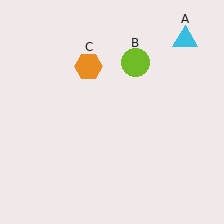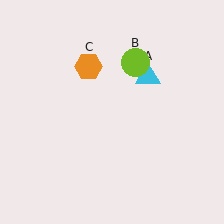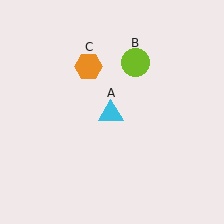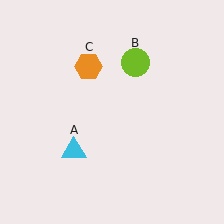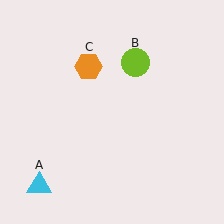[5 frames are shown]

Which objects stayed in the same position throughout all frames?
Lime circle (object B) and orange hexagon (object C) remained stationary.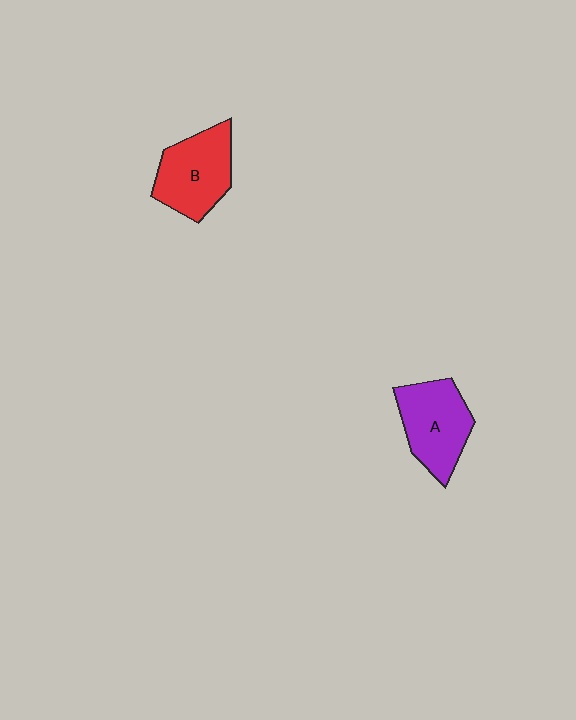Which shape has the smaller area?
Shape A (purple).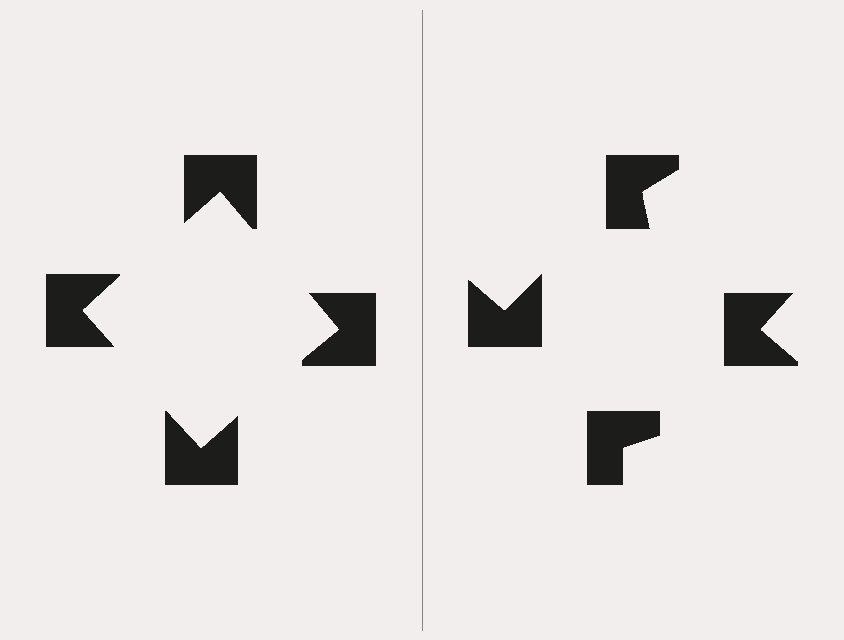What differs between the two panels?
The notched squares are positioned identically on both sides; only the wedge orientations differ. On the left they align to a square; on the right they are misaligned.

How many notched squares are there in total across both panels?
8 — 4 on each side.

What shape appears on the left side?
An illusory square.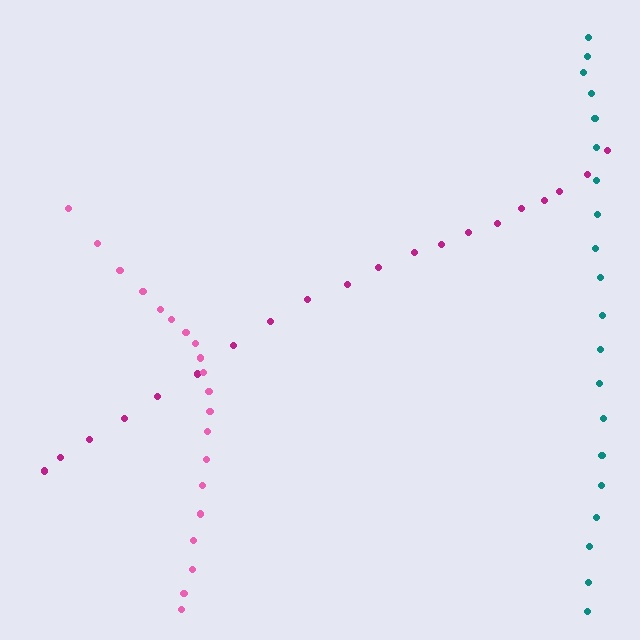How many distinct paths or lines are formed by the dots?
There are 3 distinct paths.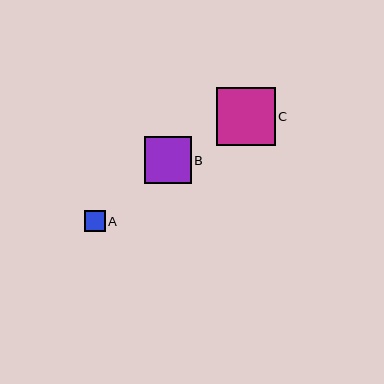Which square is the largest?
Square C is the largest with a size of approximately 58 pixels.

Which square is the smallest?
Square A is the smallest with a size of approximately 21 pixels.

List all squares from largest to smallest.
From largest to smallest: C, B, A.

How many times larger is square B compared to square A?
Square B is approximately 2.3 times the size of square A.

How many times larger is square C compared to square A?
Square C is approximately 2.8 times the size of square A.